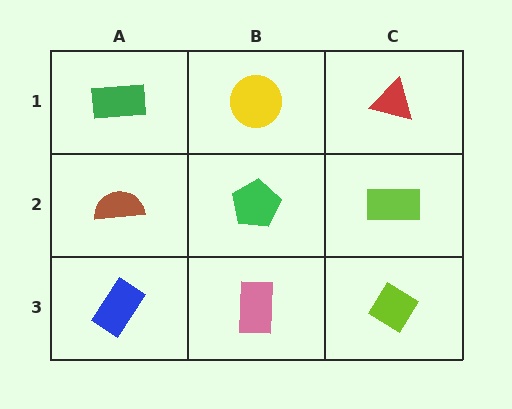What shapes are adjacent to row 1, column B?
A green pentagon (row 2, column B), a green rectangle (row 1, column A), a red triangle (row 1, column C).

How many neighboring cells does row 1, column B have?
3.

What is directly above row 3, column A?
A brown semicircle.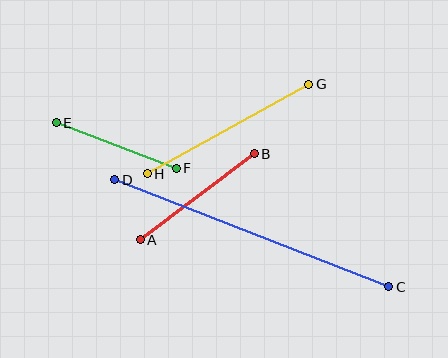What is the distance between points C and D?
The distance is approximately 294 pixels.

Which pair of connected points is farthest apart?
Points C and D are farthest apart.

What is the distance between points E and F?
The distance is approximately 129 pixels.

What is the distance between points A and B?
The distance is approximately 143 pixels.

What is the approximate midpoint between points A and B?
The midpoint is at approximately (197, 197) pixels.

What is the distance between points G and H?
The distance is approximately 185 pixels.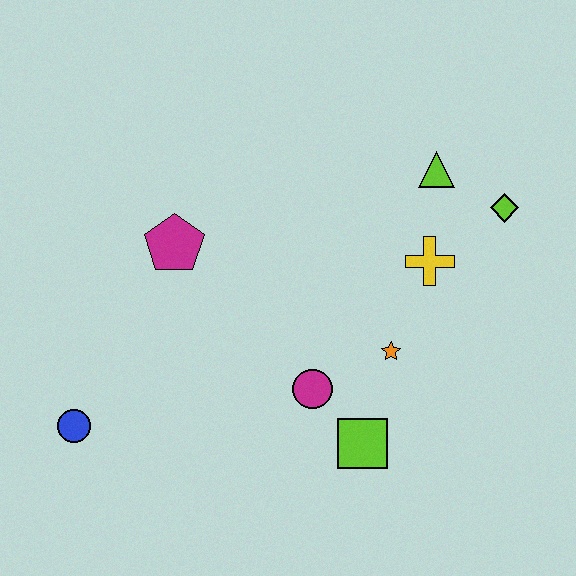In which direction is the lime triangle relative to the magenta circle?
The lime triangle is above the magenta circle.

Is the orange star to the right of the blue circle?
Yes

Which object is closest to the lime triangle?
The lime diamond is closest to the lime triangle.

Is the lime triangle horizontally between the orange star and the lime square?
No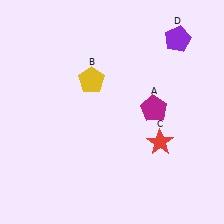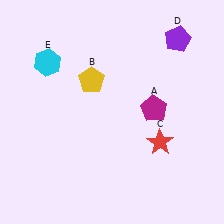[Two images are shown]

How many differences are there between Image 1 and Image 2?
There is 1 difference between the two images.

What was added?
A cyan hexagon (E) was added in Image 2.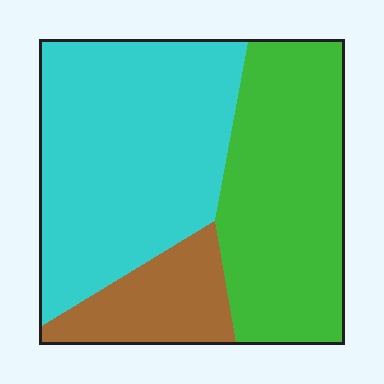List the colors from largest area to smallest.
From largest to smallest: cyan, green, brown.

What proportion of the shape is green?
Green covers around 40% of the shape.